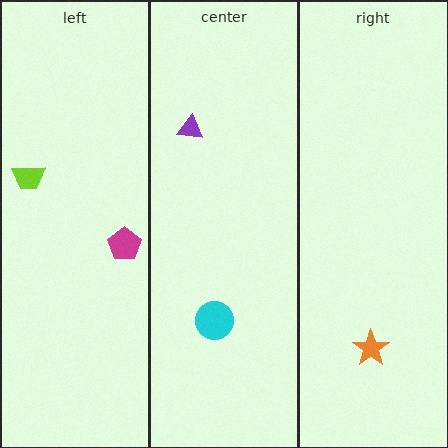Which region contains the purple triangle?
The center region.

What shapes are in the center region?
The purple triangle, the cyan circle.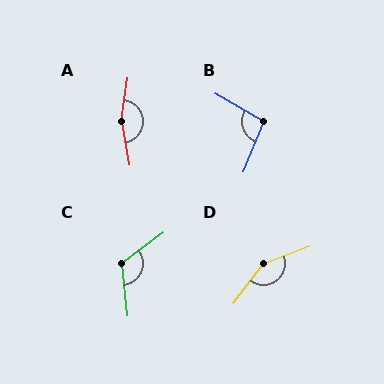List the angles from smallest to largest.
B (98°), C (121°), D (147°), A (162°).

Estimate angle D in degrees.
Approximately 147 degrees.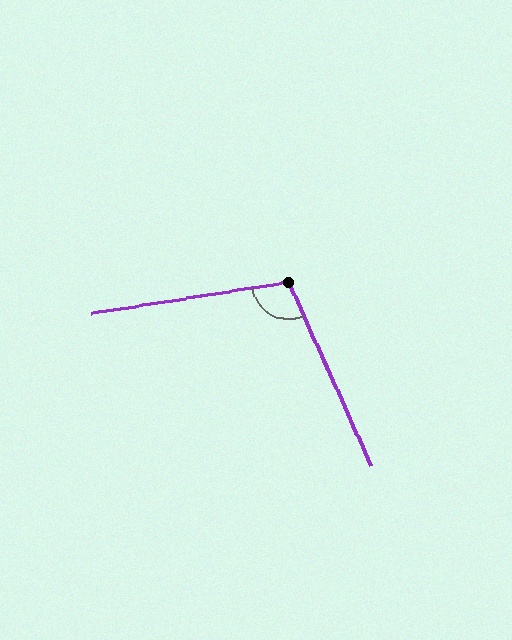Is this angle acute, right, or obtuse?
It is obtuse.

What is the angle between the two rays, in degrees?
Approximately 105 degrees.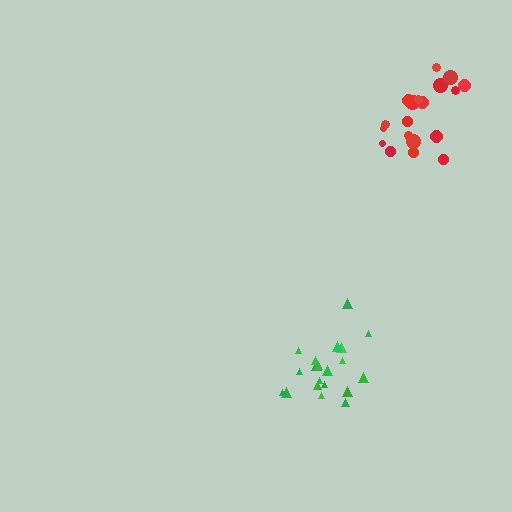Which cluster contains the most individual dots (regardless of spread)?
Green (20).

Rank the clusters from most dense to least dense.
green, red.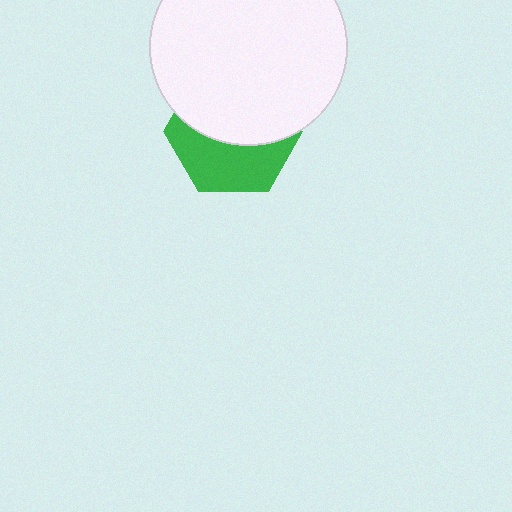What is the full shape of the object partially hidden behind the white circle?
The partially hidden object is a green hexagon.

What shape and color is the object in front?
The object in front is a white circle.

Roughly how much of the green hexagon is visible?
A small part of it is visible (roughly 44%).